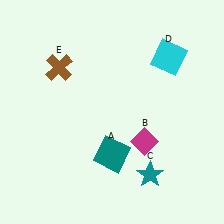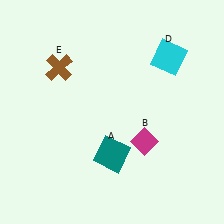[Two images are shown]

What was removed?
The teal star (C) was removed in Image 2.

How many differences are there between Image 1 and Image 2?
There is 1 difference between the two images.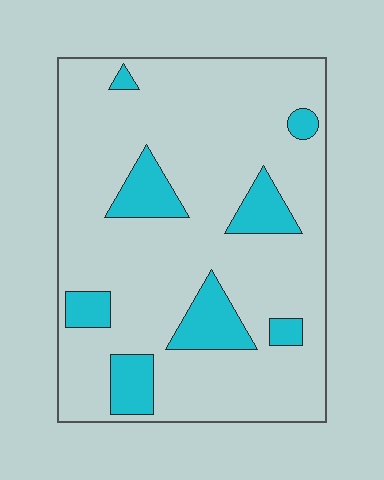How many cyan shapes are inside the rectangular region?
8.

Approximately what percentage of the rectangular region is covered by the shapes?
Approximately 15%.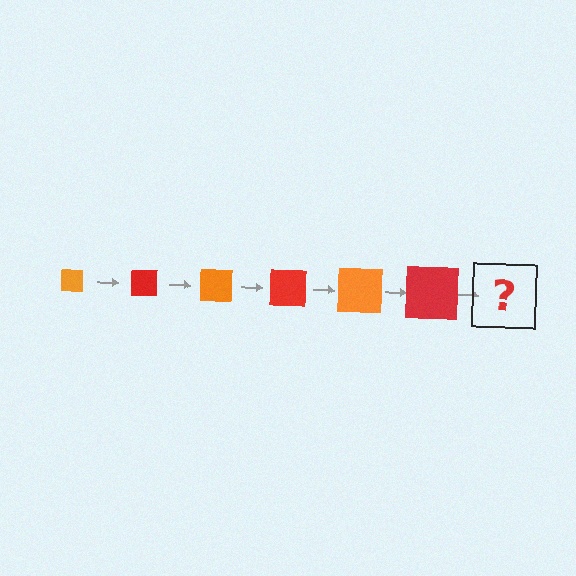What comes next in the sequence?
The next element should be an orange square, larger than the previous one.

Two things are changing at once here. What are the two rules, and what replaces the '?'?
The two rules are that the square grows larger each step and the color cycles through orange and red. The '?' should be an orange square, larger than the previous one.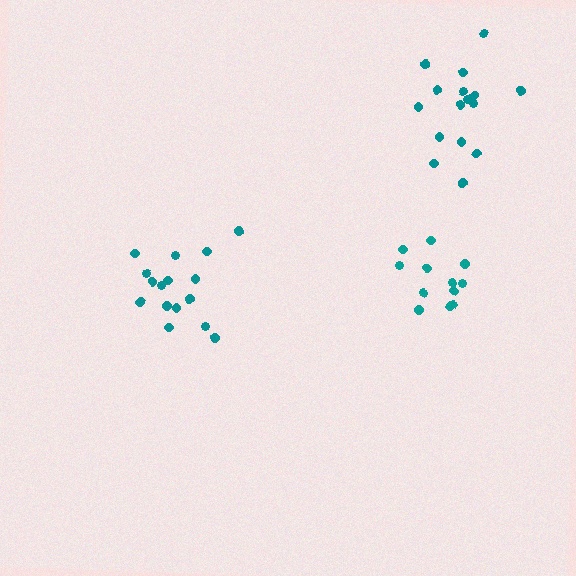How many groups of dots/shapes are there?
There are 3 groups.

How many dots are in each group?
Group 1: 16 dots, Group 2: 12 dots, Group 3: 16 dots (44 total).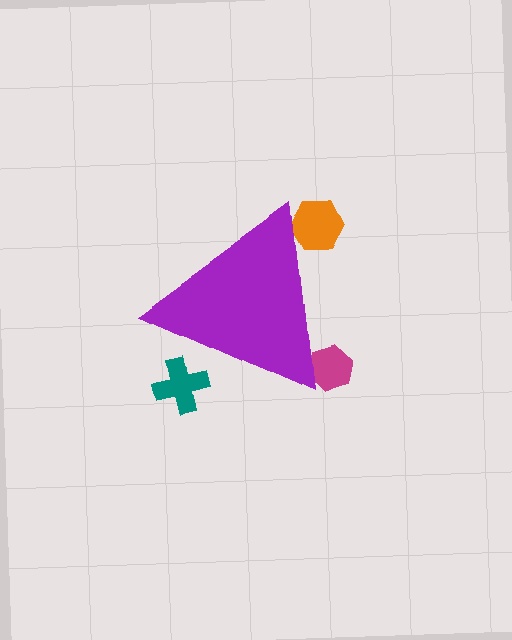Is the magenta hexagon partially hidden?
Yes, the magenta hexagon is partially hidden behind the purple triangle.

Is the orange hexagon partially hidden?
Yes, the orange hexagon is partially hidden behind the purple triangle.